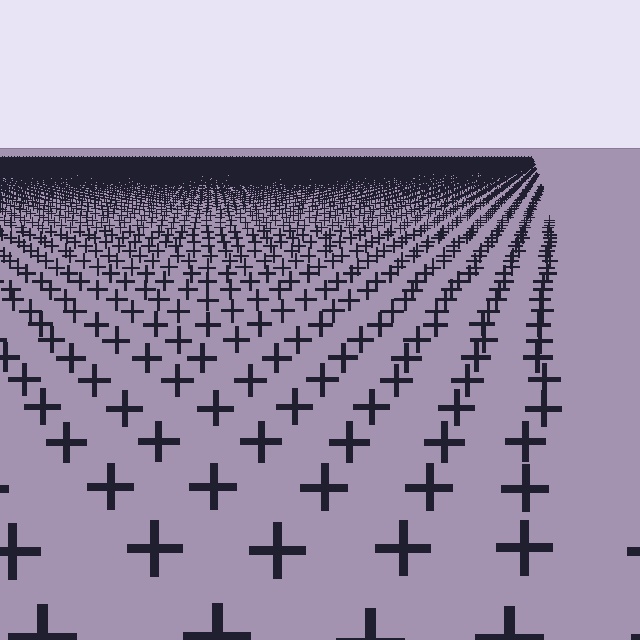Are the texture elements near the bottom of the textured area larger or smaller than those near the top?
Larger. Near the bottom, elements are closer to the viewer and appear at a bigger on-screen size.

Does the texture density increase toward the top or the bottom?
Density increases toward the top.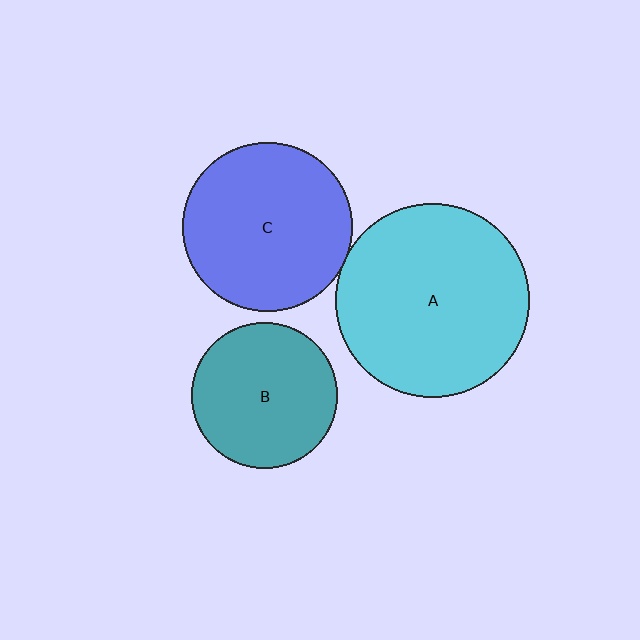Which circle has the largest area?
Circle A (cyan).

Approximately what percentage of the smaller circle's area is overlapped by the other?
Approximately 5%.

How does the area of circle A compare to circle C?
Approximately 1.3 times.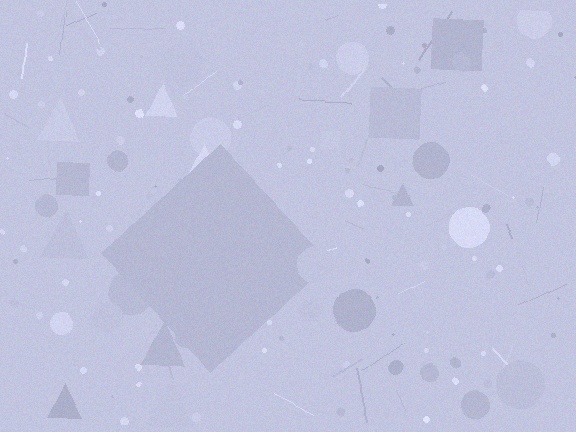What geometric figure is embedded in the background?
A diamond is embedded in the background.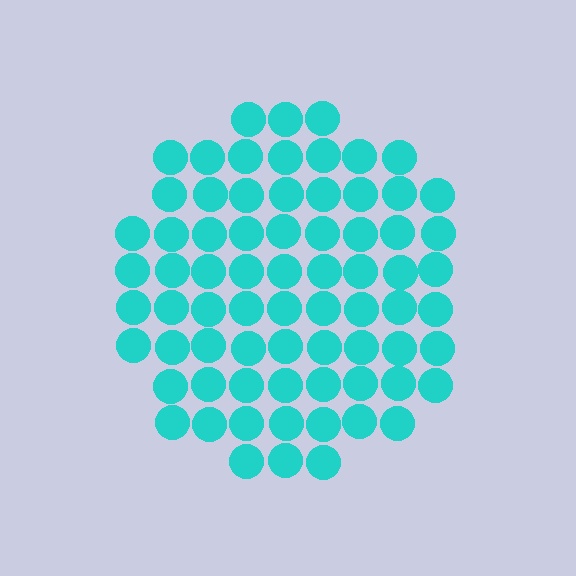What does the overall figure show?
The overall figure shows a circle.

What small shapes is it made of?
It is made of small circles.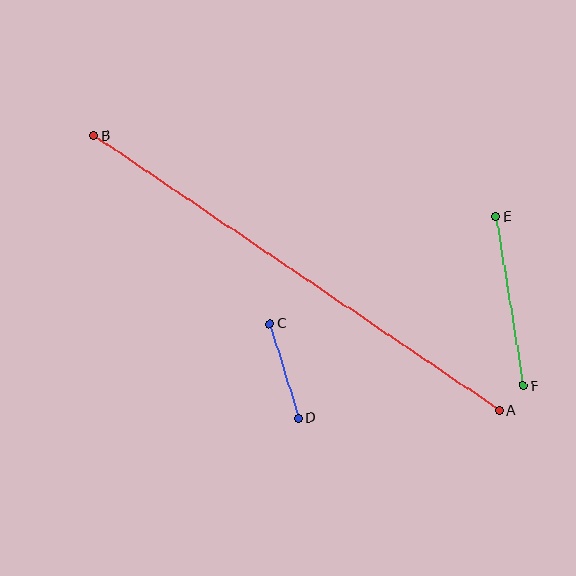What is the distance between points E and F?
The distance is approximately 171 pixels.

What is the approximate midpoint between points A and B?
The midpoint is at approximately (297, 273) pixels.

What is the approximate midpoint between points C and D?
The midpoint is at approximately (284, 371) pixels.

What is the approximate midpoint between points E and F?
The midpoint is at approximately (510, 301) pixels.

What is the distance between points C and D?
The distance is approximately 99 pixels.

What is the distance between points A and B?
The distance is approximately 490 pixels.